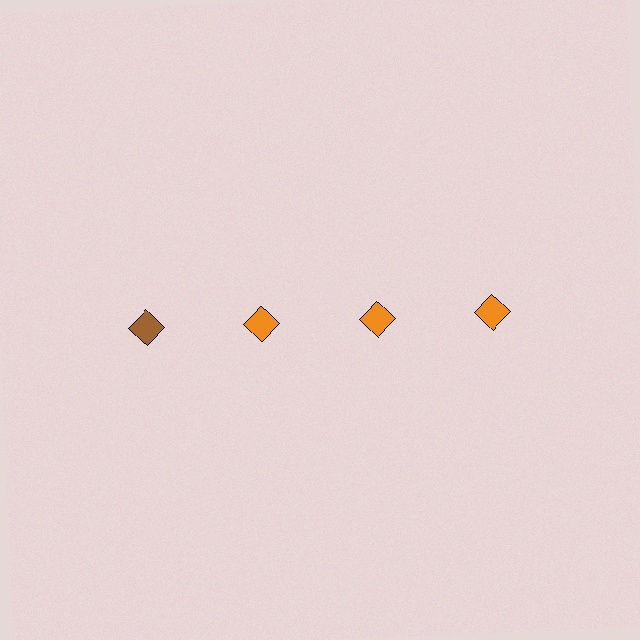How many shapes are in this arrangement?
There are 4 shapes arranged in a grid pattern.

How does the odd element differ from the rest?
It has a different color: brown instead of orange.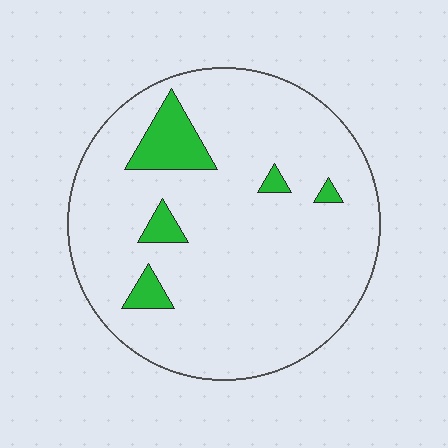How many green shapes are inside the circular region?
5.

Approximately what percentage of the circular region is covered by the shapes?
Approximately 10%.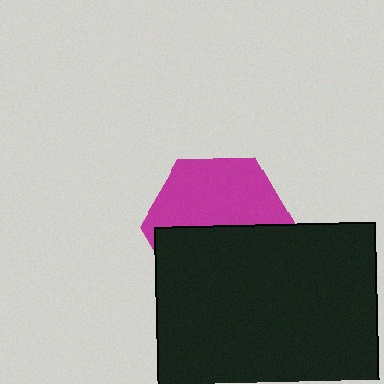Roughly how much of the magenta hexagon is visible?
About half of it is visible (roughly 50%).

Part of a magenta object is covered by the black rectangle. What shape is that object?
It is a hexagon.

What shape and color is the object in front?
The object in front is a black rectangle.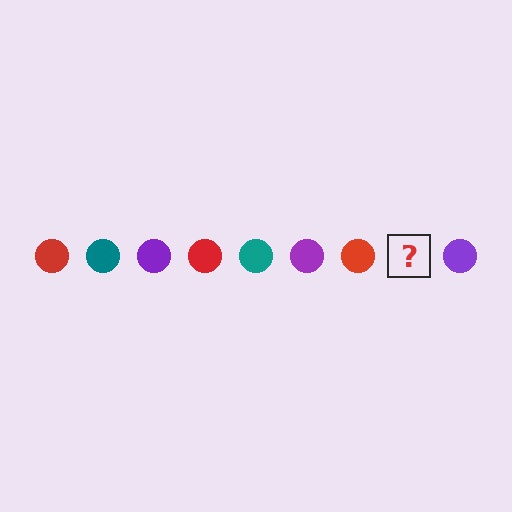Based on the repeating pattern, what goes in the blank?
The blank should be a teal circle.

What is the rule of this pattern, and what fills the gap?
The rule is that the pattern cycles through red, teal, purple circles. The gap should be filled with a teal circle.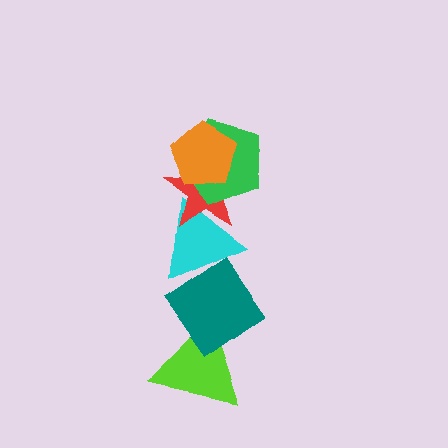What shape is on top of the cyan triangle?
The red star is on top of the cyan triangle.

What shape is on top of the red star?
The green pentagon is on top of the red star.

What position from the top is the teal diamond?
The teal diamond is 5th from the top.